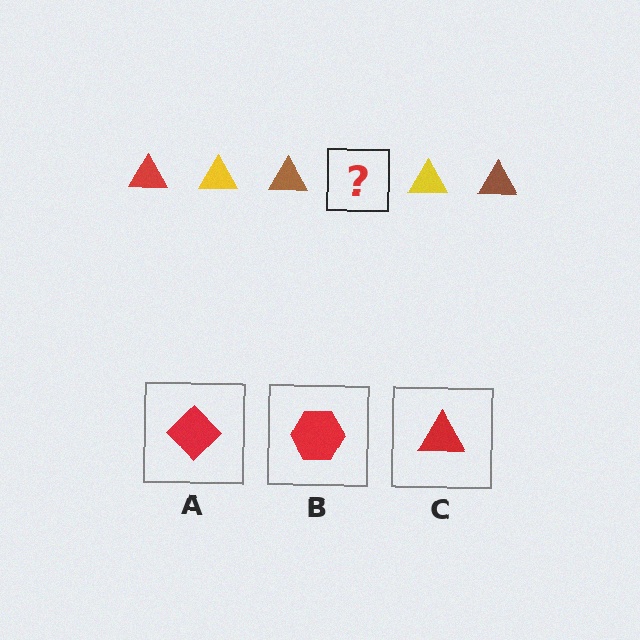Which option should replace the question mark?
Option C.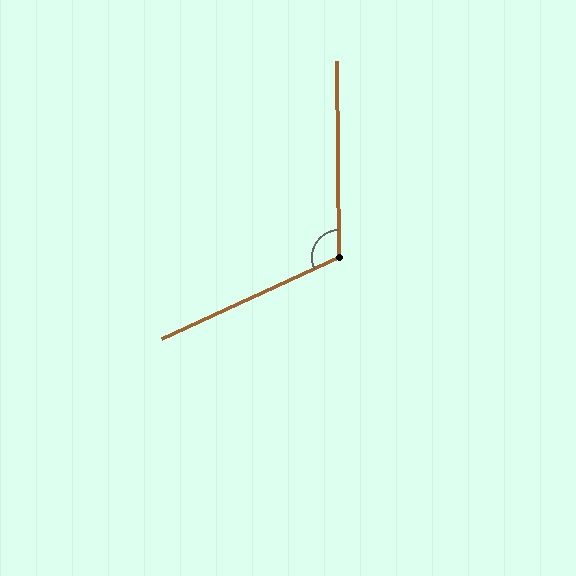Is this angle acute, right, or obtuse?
It is obtuse.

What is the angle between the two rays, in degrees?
Approximately 114 degrees.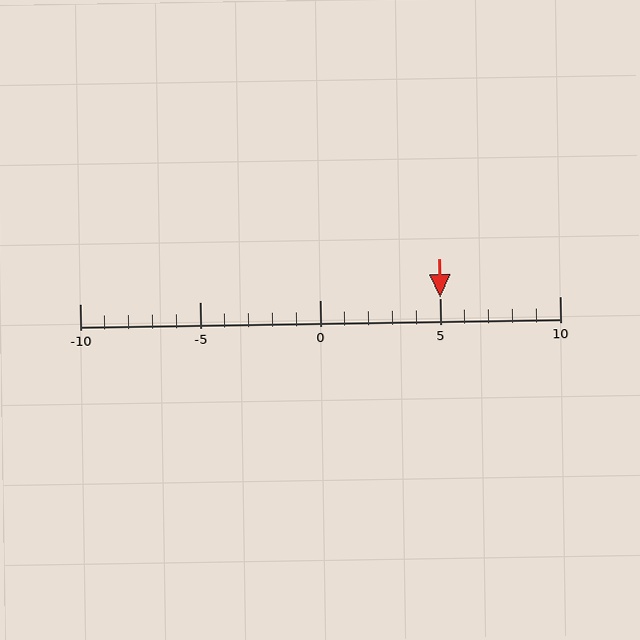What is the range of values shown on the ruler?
The ruler shows values from -10 to 10.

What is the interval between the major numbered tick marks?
The major tick marks are spaced 5 units apart.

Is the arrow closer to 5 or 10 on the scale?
The arrow is closer to 5.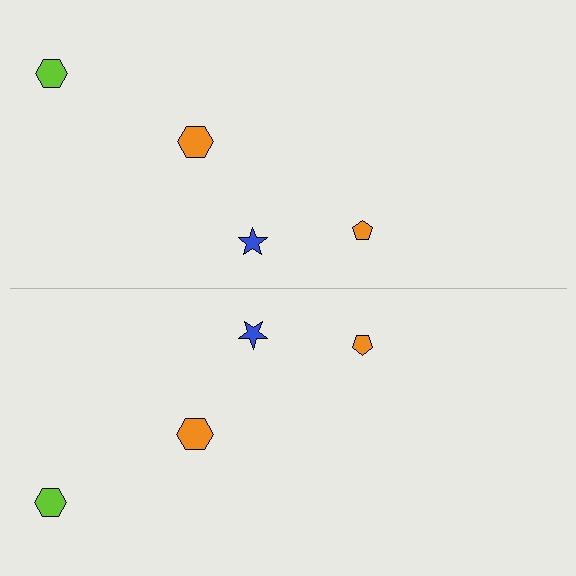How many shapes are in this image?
There are 8 shapes in this image.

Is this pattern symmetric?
Yes, this pattern has bilateral (reflection) symmetry.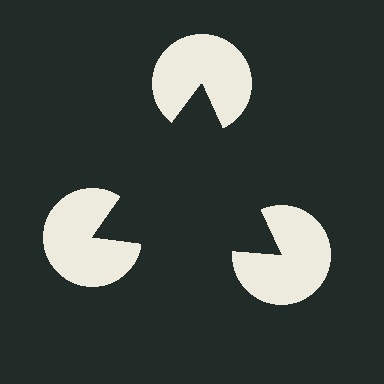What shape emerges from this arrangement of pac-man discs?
An illusory triangle — its edges are inferred from the aligned wedge cuts in the pac-man discs, not physically drawn.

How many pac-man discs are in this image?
There are 3 — one at each vertex of the illusory triangle.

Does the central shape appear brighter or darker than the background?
It typically appears slightly darker than the background, even though no actual brightness change is drawn.